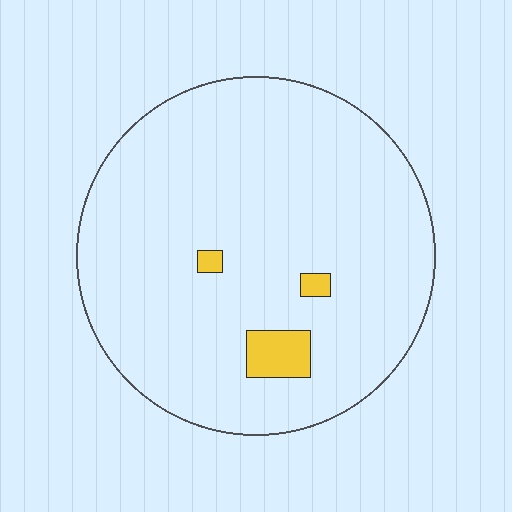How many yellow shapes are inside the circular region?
3.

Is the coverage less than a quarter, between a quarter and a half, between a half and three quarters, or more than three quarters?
Less than a quarter.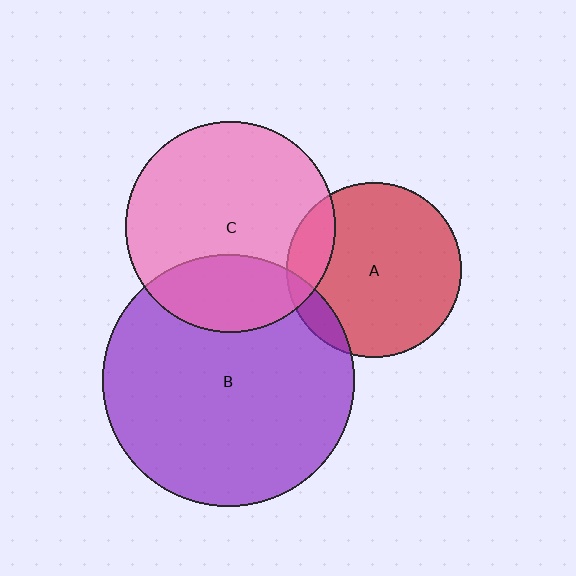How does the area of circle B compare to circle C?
Approximately 1.4 times.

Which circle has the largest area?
Circle B (purple).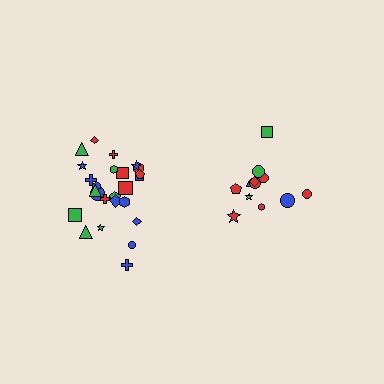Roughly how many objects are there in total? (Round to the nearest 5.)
Roughly 35 objects in total.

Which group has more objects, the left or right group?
The left group.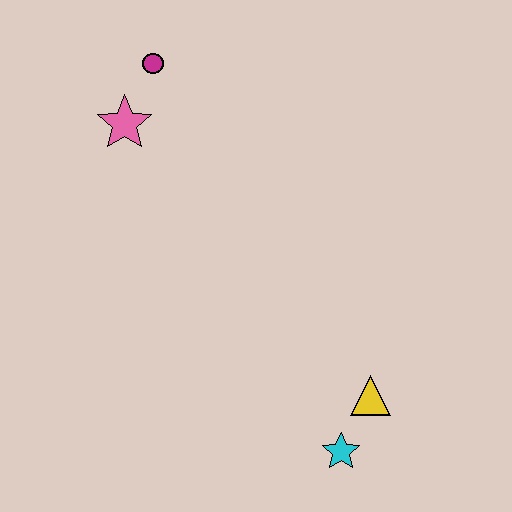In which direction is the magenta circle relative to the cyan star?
The magenta circle is above the cyan star.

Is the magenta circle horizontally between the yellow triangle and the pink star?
Yes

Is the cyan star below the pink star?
Yes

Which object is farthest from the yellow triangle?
The magenta circle is farthest from the yellow triangle.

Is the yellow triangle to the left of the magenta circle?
No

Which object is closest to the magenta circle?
The pink star is closest to the magenta circle.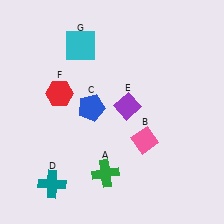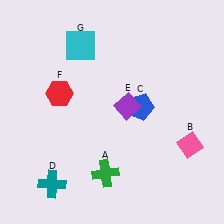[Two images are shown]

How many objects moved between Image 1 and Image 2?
2 objects moved between the two images.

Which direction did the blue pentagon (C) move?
The blue pentagon (C) moved right.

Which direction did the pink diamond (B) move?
The pink diamond (B) moved right.